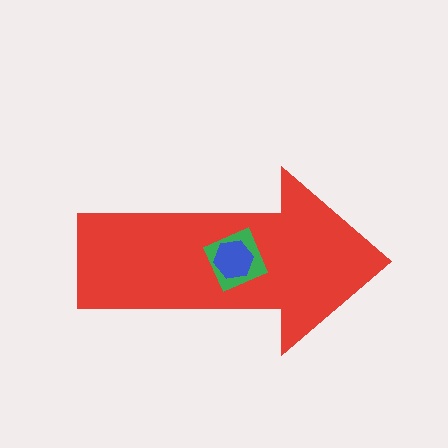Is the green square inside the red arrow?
Yes.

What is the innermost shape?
The blue hexagon.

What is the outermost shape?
The red arrow.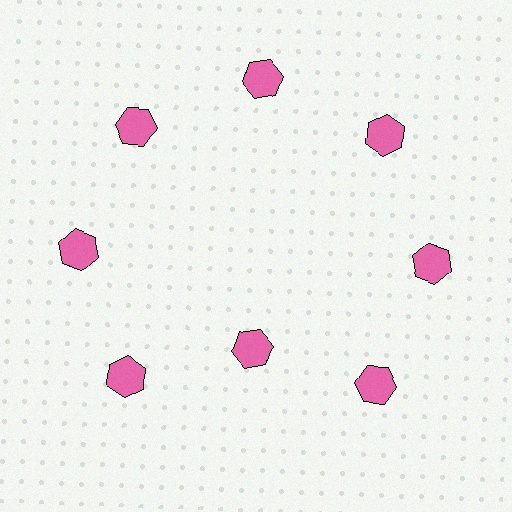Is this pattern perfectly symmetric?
No. The 8 pink hexagons are arranged in a ring, but one element near the 6 o'clock position is pulled inward toward the center, breaking the 8-fold rotational symmetry.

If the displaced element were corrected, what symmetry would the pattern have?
It would have 8-fold rotational symmetry — the pattern would map onto itself every 45 degrees.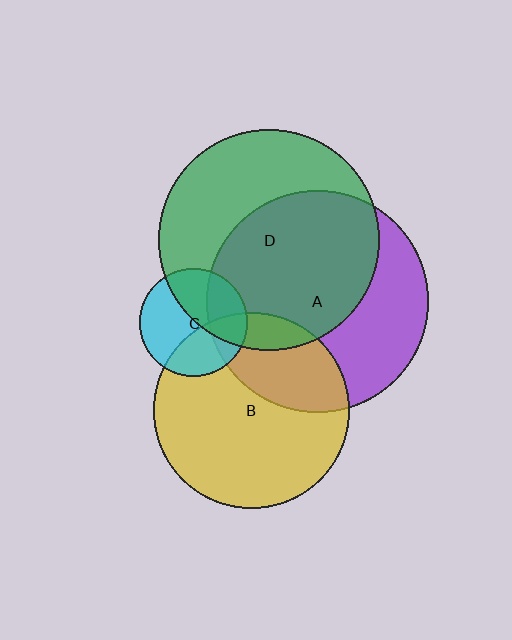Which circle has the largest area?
Circle A (purple).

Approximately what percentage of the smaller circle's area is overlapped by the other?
Approximately 10%.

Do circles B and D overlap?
Yes.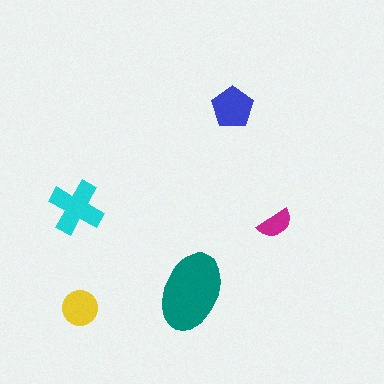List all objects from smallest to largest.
The magenta semicircle, the yellow circle, the blue pentagon, the cyan cross, the teal ellipse.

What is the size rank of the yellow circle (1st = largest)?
4th.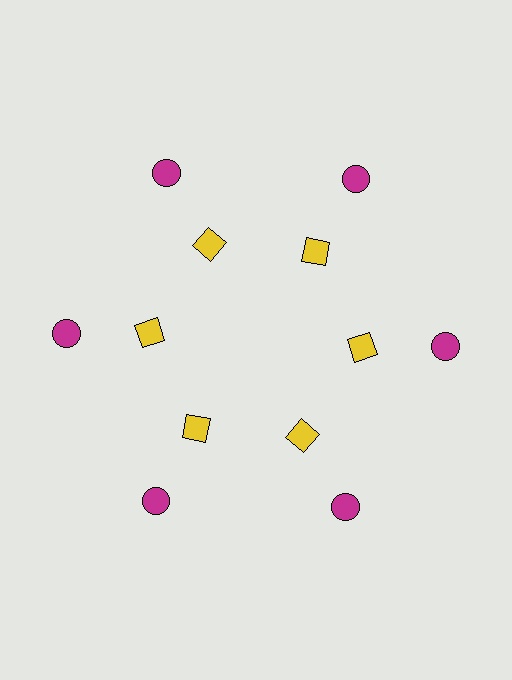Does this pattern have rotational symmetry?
Yes, this pattern has 6-fold rotational symmetry. It looks the same after rotating 60 degrees around the center.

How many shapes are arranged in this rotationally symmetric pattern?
There are 12 shapes, arranged in 6 groups of 2.